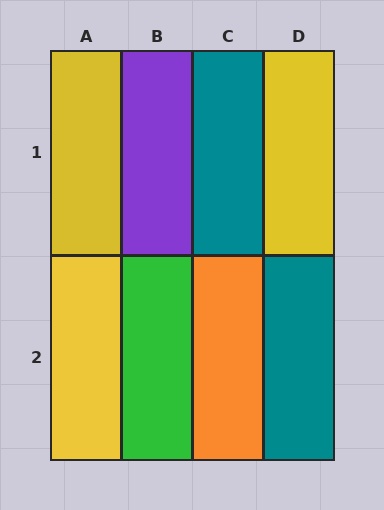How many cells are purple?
1 cell is purple.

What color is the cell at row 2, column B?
Green.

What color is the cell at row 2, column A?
Yellow.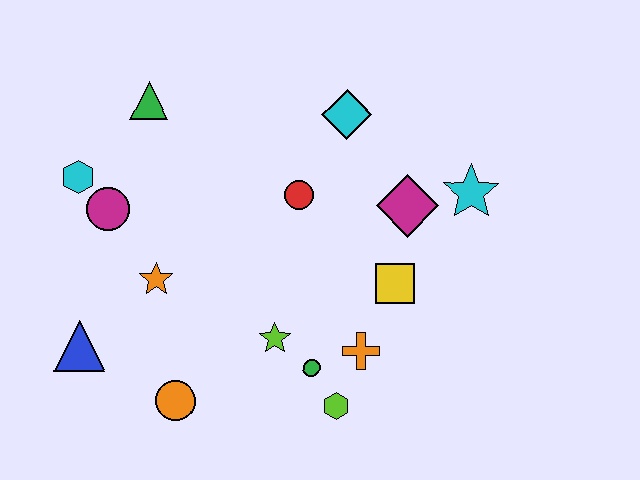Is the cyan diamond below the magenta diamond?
No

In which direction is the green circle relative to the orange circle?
The green circle is to the right of the orange circle.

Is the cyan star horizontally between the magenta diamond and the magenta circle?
No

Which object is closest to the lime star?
The green circle is closest to the lime star.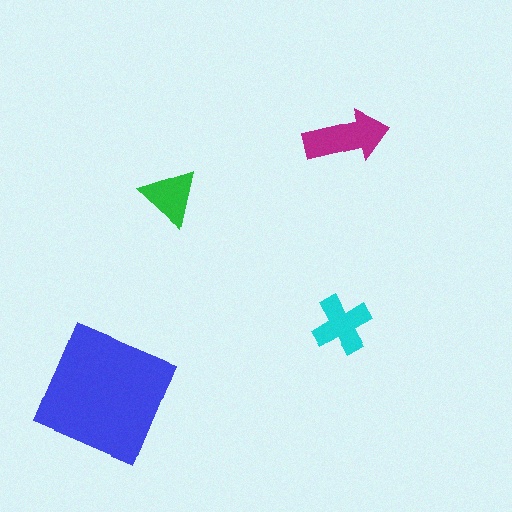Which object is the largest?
The blue square.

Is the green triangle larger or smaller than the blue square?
Smaller.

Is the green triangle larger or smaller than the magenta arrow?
Smaller.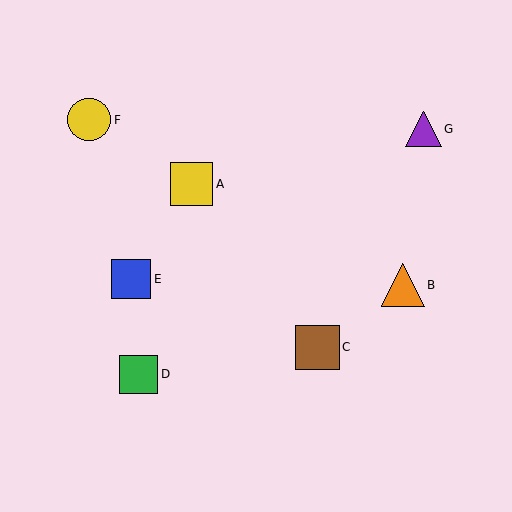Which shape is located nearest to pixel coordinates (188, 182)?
The yellow square (labeled A) at (192, 184) is nearest to that location.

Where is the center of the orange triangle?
The center of the orange triangle is at (403, 285).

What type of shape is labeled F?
Shape F is a yellow circle.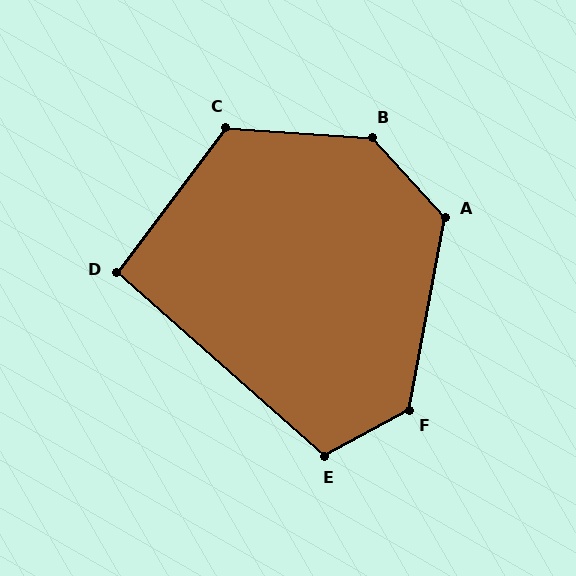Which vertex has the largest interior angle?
B, at approximately 136 degrees.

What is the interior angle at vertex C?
Approximately 123 degrees (obtuse).